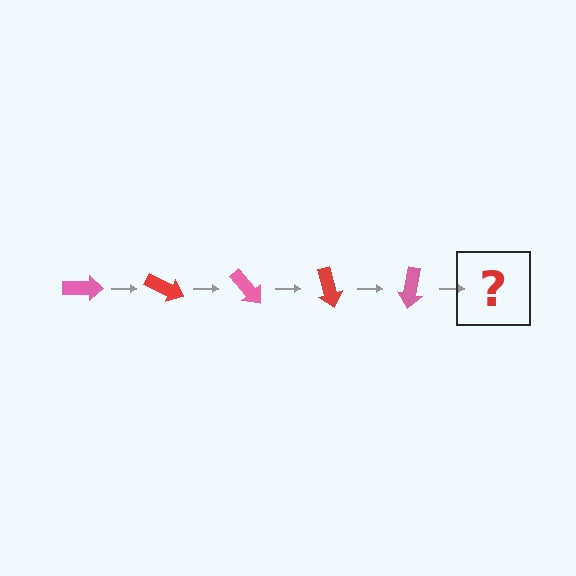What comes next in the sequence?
The next element should be a red arrow, rotated 125 degrees from the start.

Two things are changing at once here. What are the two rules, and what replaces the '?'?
The two rules are that it rotates 25 degrees each step and the color cycles through pink and red. The '?' should be a red arrow, rotated 125 degrees from the start.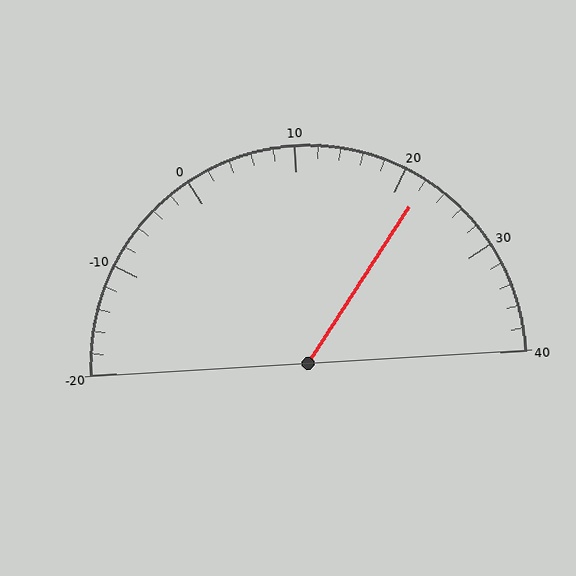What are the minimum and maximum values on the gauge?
The gauge ranges from -20 to 40.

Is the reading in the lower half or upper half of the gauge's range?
The reading is in the upper half of the range (-20 to 40).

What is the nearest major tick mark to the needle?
The nearest major tick mark is 20.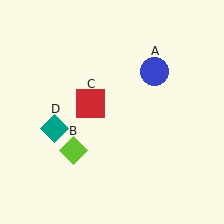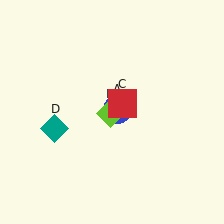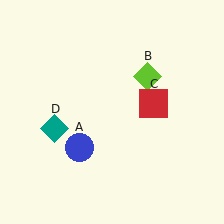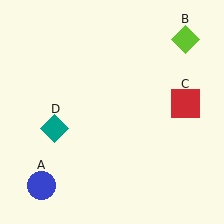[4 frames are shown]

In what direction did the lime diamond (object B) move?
The lime diamond (object B) moved up and to the right.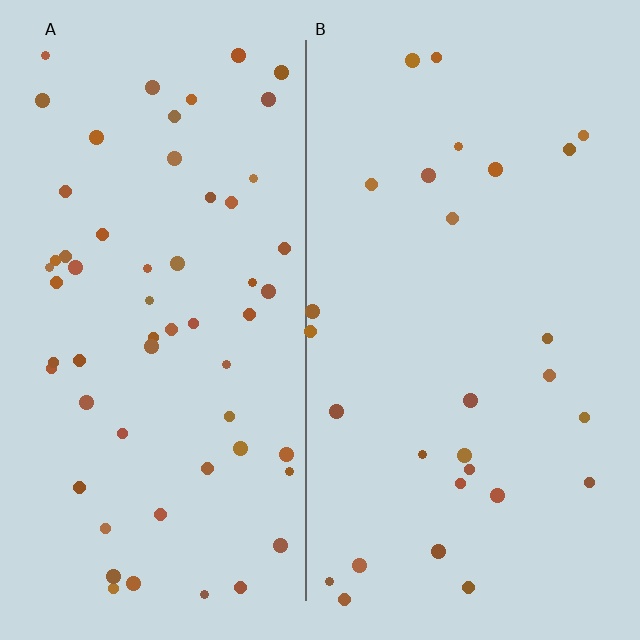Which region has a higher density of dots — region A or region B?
A (the left).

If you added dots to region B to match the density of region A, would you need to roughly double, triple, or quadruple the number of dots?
Approximately double.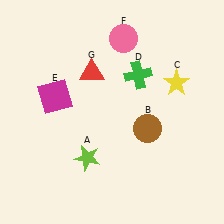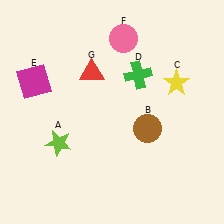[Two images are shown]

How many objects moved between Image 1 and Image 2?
2 objects moved between the two images.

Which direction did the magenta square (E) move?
The magenta square (E) moved left.